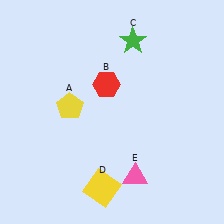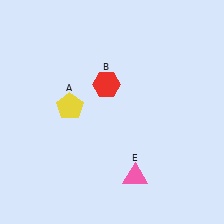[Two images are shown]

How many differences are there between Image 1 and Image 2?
There are 2 differences between the two images.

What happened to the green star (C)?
The green star (C) was removed in Image 2. It was in the top-right area of Image 1.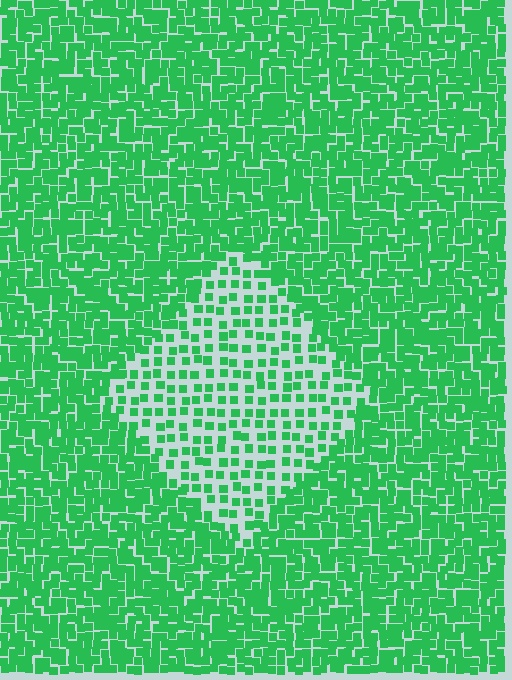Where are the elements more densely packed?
The elements are more densely packed outside the diamond boundary.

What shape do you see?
I see a diamond.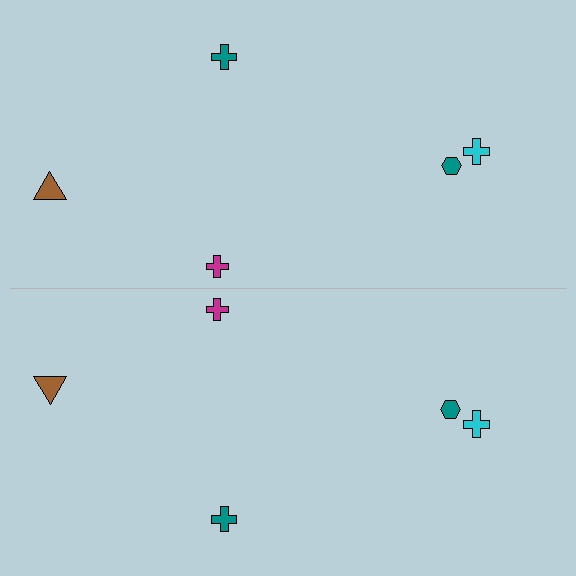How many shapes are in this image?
There are 10 shapes in this image.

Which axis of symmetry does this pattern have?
The pattern has a horizontal axis of symmetry running through the center of the image.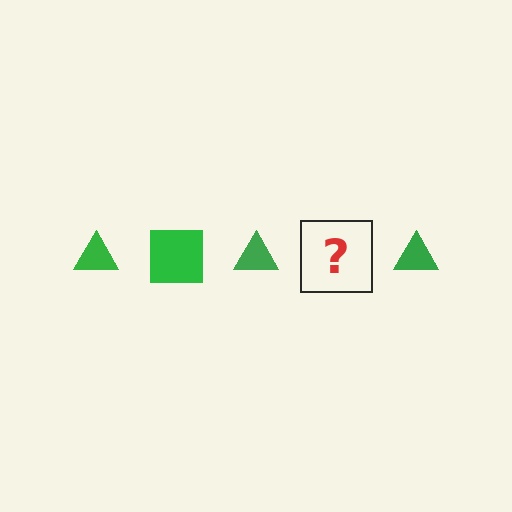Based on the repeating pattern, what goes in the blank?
The blank should be a green square.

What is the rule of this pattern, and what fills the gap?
The rule is that the pattern cycles through triangle, square shapes in green. The gap should be filled with a green square.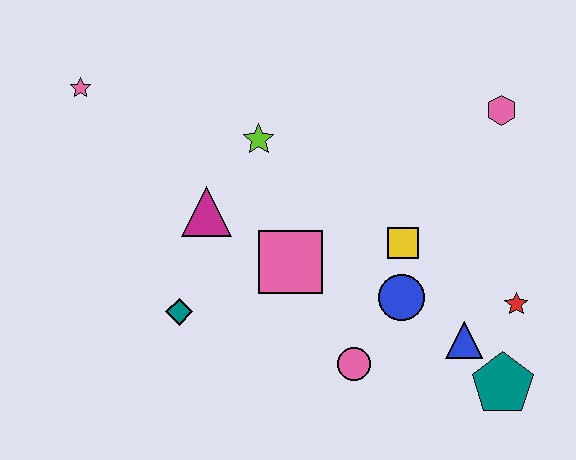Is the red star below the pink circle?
No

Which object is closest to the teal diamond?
The magenta triangle is closest to the teal diamond.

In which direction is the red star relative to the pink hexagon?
The red star is below the pink hexagon.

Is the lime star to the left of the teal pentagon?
Yes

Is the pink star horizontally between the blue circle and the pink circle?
No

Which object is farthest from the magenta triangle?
The teal pentagon is farthest from the magenta triangle.